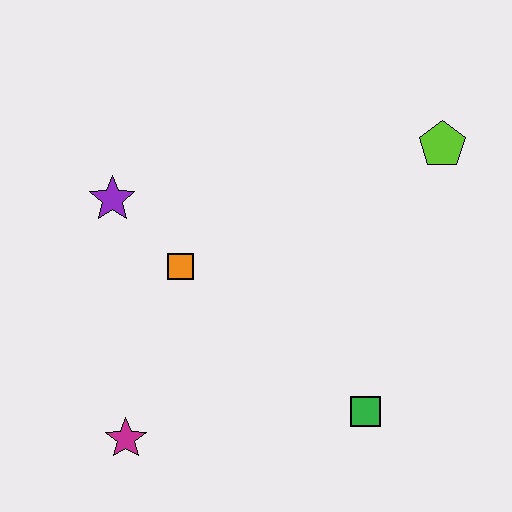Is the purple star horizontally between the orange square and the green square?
No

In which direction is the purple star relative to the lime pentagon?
The purple star is to the left of the lime pentagon.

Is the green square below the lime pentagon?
Yes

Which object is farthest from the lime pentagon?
The magenta star is farthest from the lime pentagon.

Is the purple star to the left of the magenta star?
Yes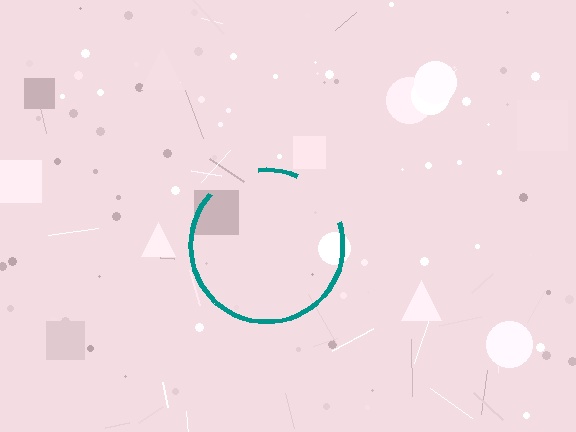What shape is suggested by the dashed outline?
The dashed outline suggests a circle.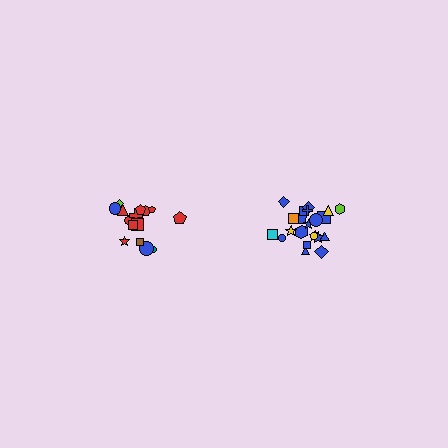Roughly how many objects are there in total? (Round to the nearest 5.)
Roughly 35 objects in total.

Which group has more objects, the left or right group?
The right group.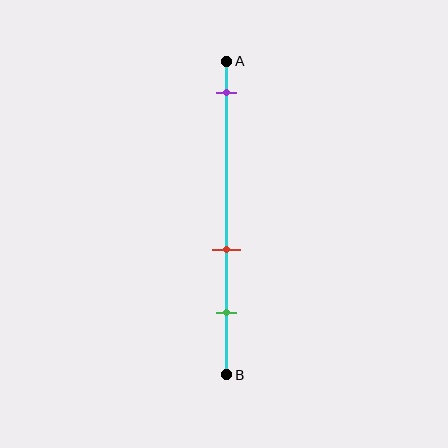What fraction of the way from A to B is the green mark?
The green mark is approximately 80% (0.8) of the way from A to B.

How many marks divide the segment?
There are 3 marks dividing the segment.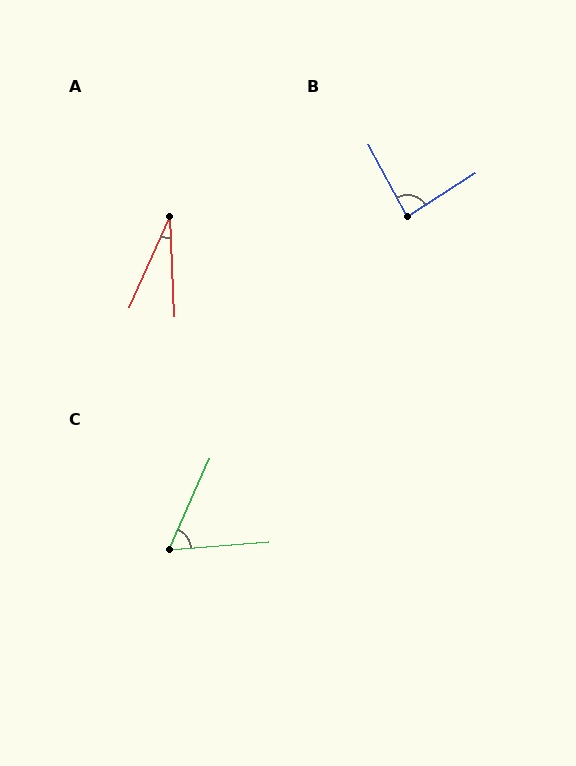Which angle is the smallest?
A, at approximately 26 degrees.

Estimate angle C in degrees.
Approximately 61 degrees.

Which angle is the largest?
B, at approximately 86 degrees.